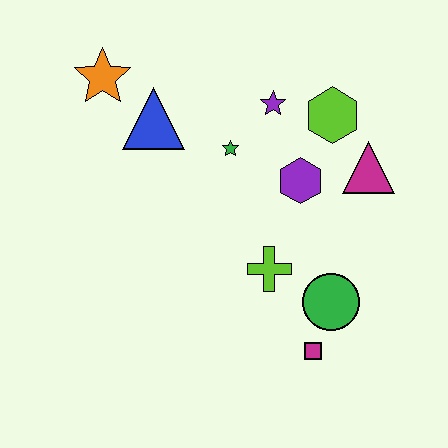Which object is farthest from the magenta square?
The orange star is farthest from the magenta square.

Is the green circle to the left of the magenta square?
No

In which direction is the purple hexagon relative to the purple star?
The purple hexagon is below the purple star.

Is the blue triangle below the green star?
No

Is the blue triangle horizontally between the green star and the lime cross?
No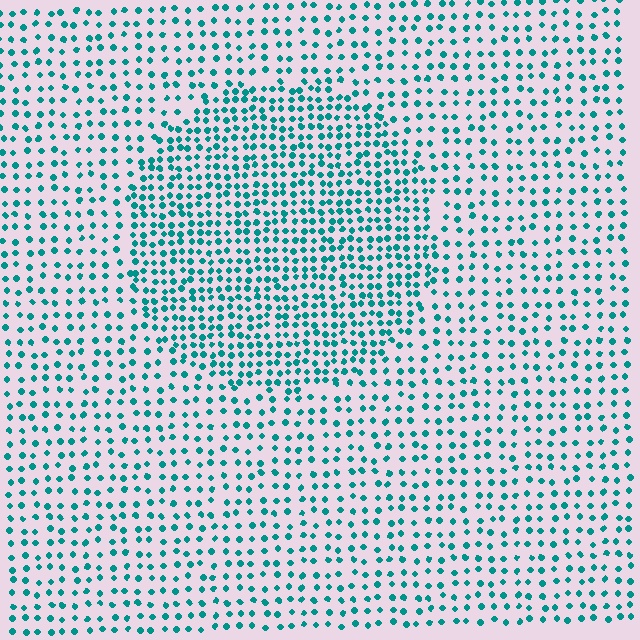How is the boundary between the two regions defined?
The boundary is defined by a change in element density (approximately 1.8x ratio). All elements are the same color, size, and shape.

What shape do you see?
I see a circle.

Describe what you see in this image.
The image contains small teal elements arranged at two different densities. A circle-shaped region is visible where the elements are more densely packed than the surrounding area.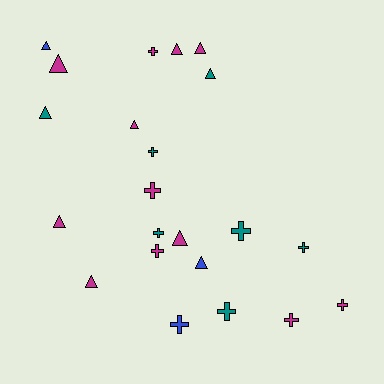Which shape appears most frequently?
Cross, with 11 objects.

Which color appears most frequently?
Magenta, with 12 objects.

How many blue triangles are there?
There are 2 blue triangles.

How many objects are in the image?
There are 22 objects.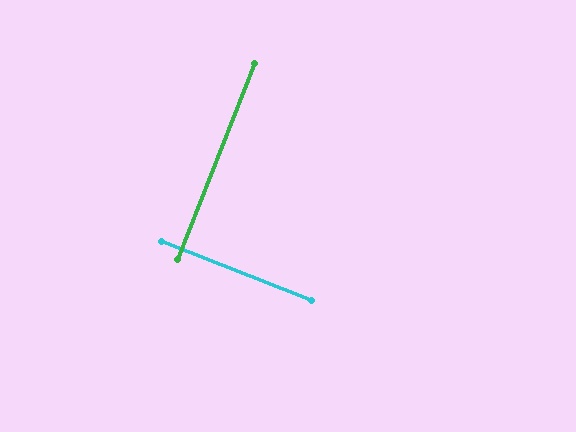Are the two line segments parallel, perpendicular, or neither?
Perpendicular — they meet at approximately 90°.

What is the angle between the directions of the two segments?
Approximately 90 degrees.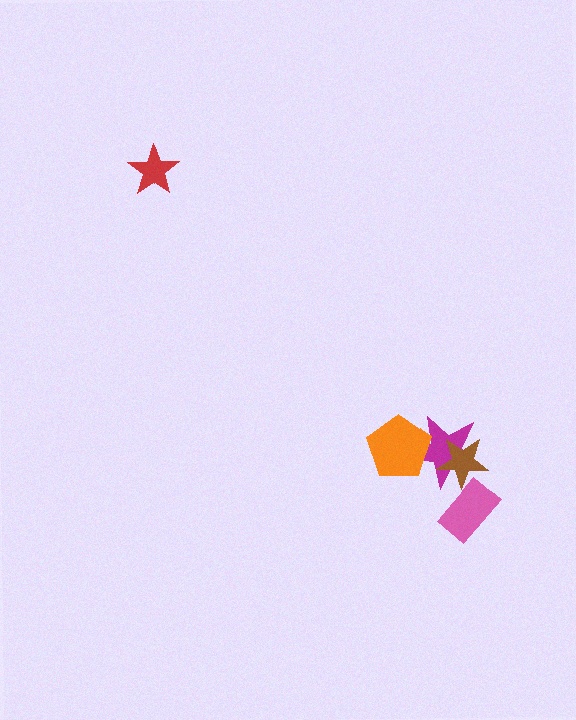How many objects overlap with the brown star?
2 objects overlap with the brown star.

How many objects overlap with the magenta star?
2 objects overlap with the magenta star.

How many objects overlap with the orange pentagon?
1 object overlaps with the orange pentagon.